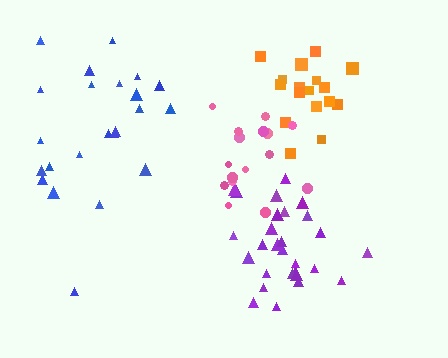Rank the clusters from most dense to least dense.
orange, purple, pink, blue.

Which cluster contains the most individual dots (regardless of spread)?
Purple (28).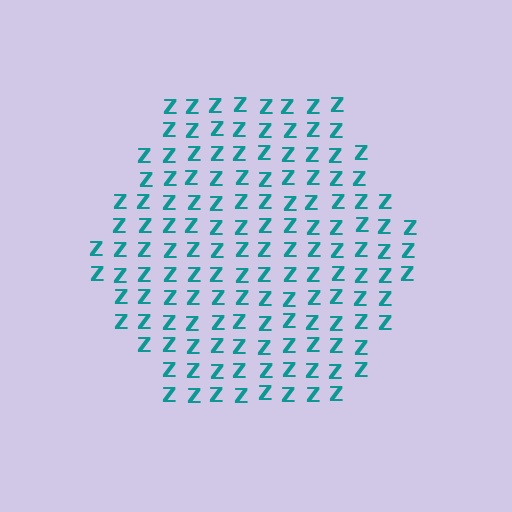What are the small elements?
The small elements are letter Z's.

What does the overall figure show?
The overall figure shows a hexagon.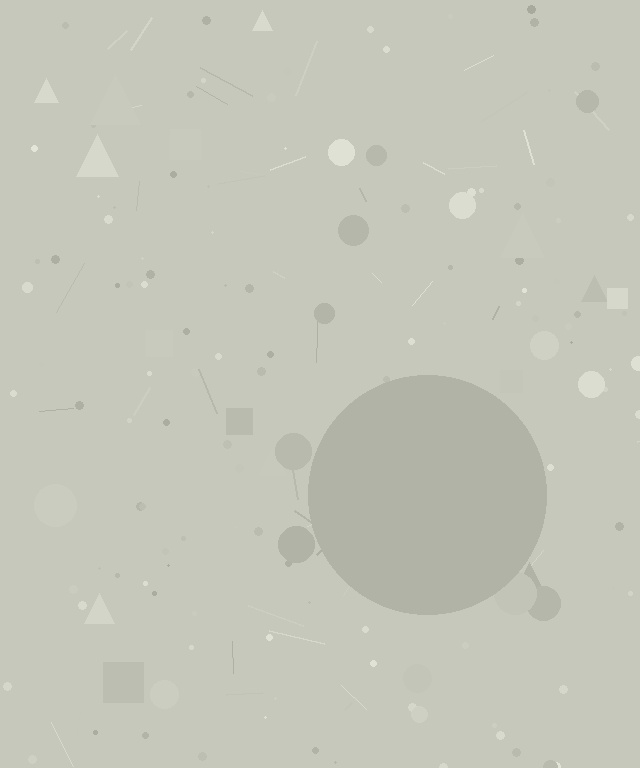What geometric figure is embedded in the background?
A circle is embedded in the background.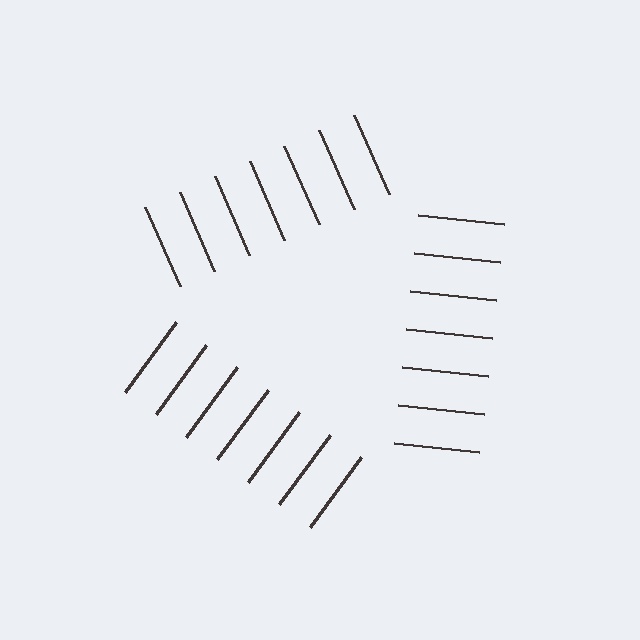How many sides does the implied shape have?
3 sides — the line-ends trace a triangle.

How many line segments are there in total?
21 — 7 along each of the 3 edges.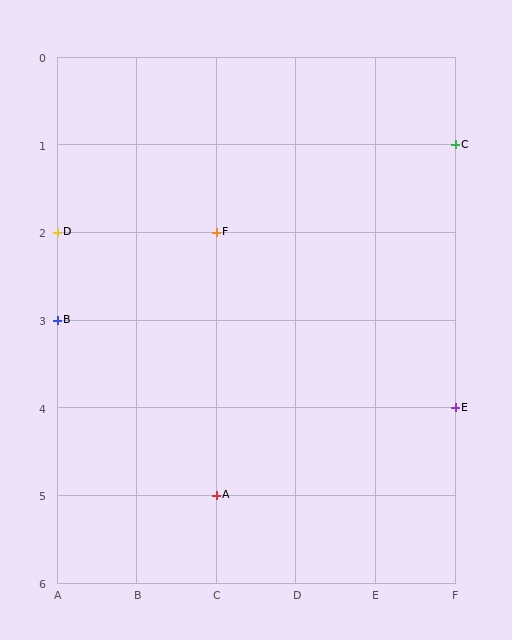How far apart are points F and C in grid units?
Points F and C are 3 columns and 1 row apart (about 3.2 grid units diagonally).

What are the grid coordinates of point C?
Point C is at grid coordinates (F, 1).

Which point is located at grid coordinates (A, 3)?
Point B is at (A, 3).